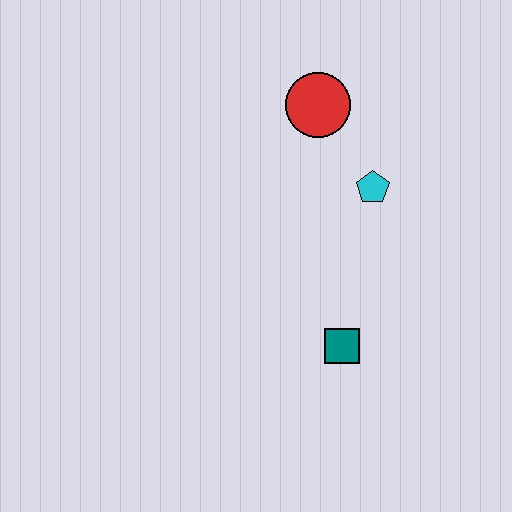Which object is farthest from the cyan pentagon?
The teal square is farthest from the cyan pentagon.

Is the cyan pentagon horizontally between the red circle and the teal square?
No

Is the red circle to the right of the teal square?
No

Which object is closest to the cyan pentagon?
The red circle is closest to the cyan pentagon.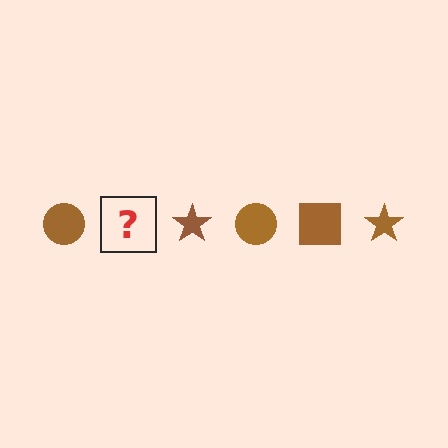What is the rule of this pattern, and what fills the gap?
The rule is that the pattern cycles through circle, square, star shapes in brown. The gap should be filled with a brown square.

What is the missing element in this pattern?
The missing element is a brown square.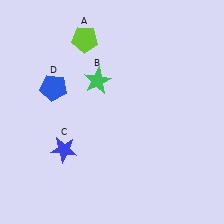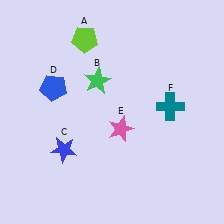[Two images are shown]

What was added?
A pink star (E), a teal cross (F) were added in Image 2.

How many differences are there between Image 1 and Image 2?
There are 2 differences between the two images.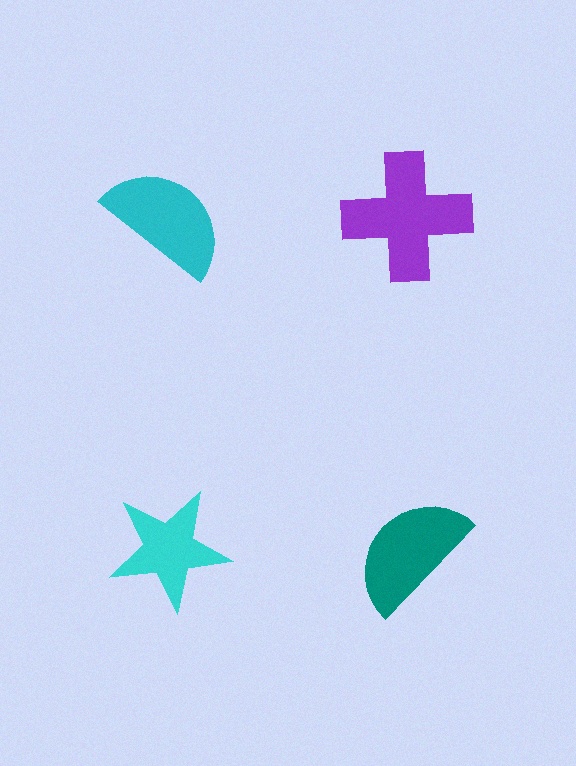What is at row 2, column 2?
A teal semicircle.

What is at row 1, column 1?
A cyan semicircle.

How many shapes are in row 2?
2 shapes.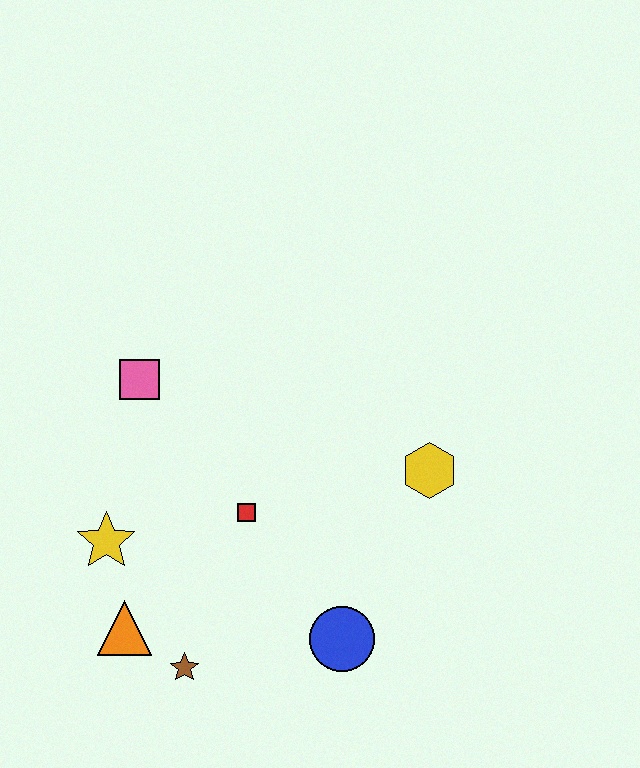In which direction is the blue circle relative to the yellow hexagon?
The blue circle is below the yellow hexagon.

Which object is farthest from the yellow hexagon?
The orange triangle is farthest from the yellow hexagon.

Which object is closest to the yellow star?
The orange triangle is closest to the yellow star.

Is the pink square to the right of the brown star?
No